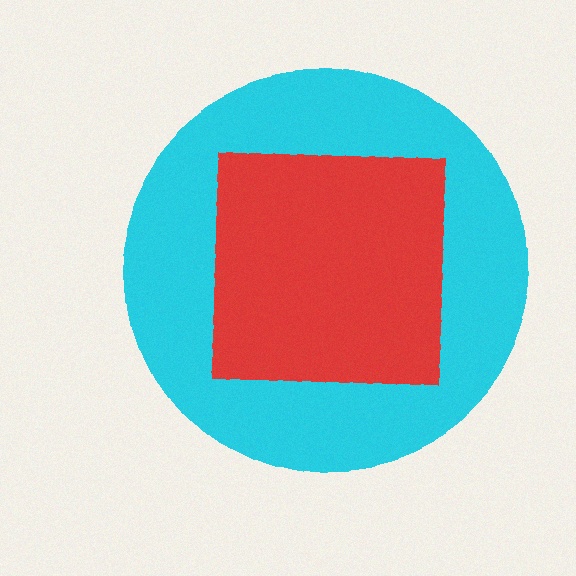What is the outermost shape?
The cyan circle.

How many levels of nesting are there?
2.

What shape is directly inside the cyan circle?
The red square.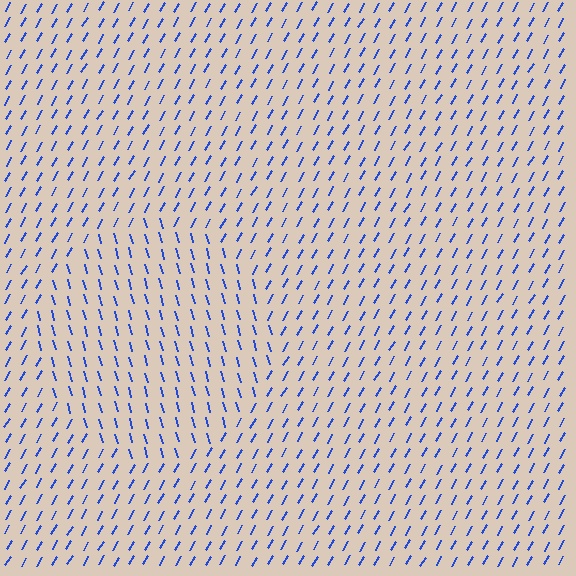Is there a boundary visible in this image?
Yes, there is a texture boundary formed by a change in line orientation.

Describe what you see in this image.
The image is filled with small blue line segments. A circle region in the image has lines oriented differently from the surrounding lines, creating a visible texture boundary.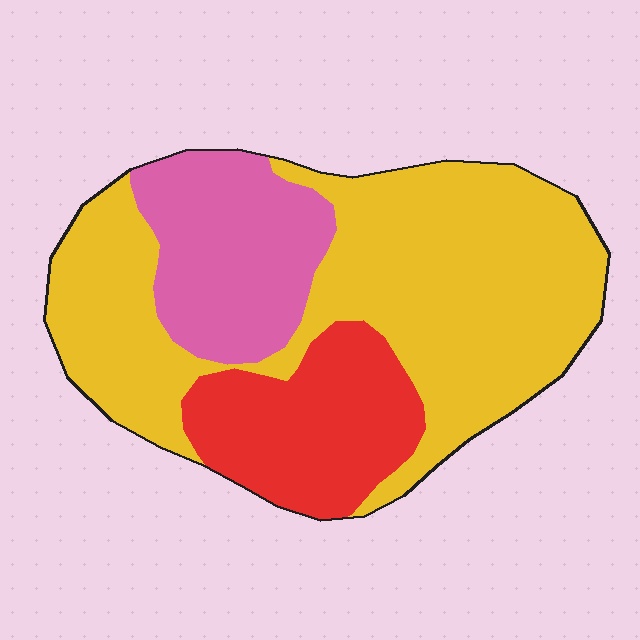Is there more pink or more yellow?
Yellow.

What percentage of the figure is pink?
Pink takes up less than a quarter of the figure.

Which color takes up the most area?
Yellow, at roughly 60%.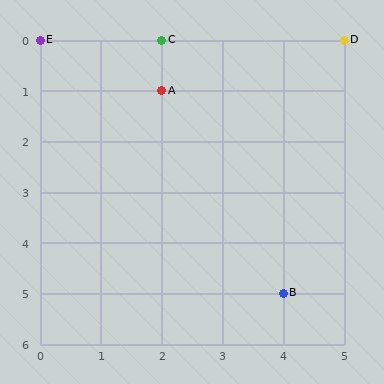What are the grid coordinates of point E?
Point E is at grid coordinates (0, 0).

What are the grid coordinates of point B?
Point B is at grid coordinates (4, 5).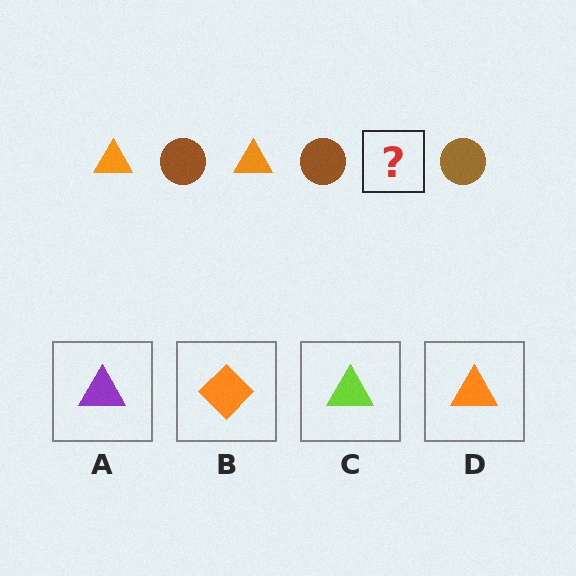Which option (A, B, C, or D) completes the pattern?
D.